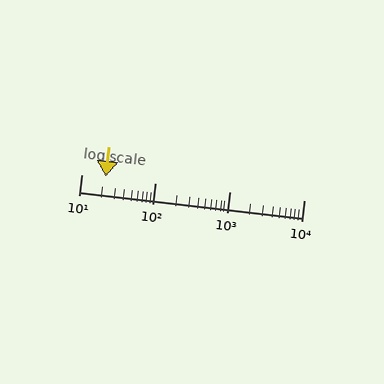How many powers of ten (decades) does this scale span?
The scale spans 3 decades, from 10 to 10000.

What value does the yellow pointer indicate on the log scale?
The pointer indicates approximately 21.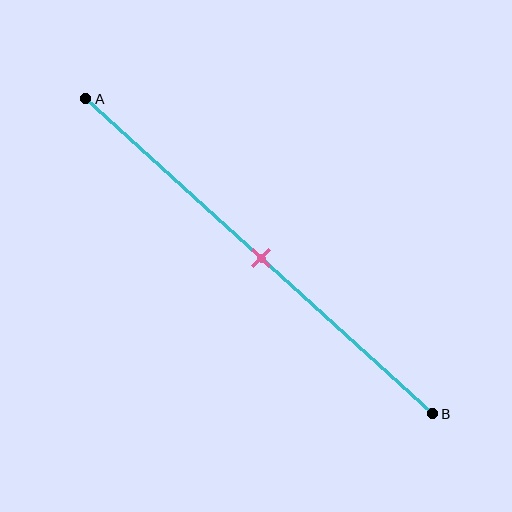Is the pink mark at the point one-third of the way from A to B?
No, the mark is at about 50% from A, not at the 33% one-third point.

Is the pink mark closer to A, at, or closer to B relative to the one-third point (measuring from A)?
The pink mark is closer to point B than the one-third point of segment AB.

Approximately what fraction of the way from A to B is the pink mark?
The pink mark is approximately 50% of the way from A to B.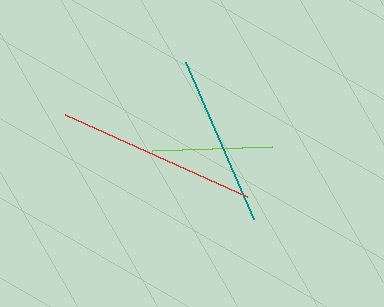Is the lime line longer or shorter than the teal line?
The teal line is longer than the lime line.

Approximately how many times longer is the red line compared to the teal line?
The red line is approximately 1.2 times the length of the teal line.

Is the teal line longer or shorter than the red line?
The red line is longer than the teal line.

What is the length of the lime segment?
The lime segment is approximately 120 pixels long.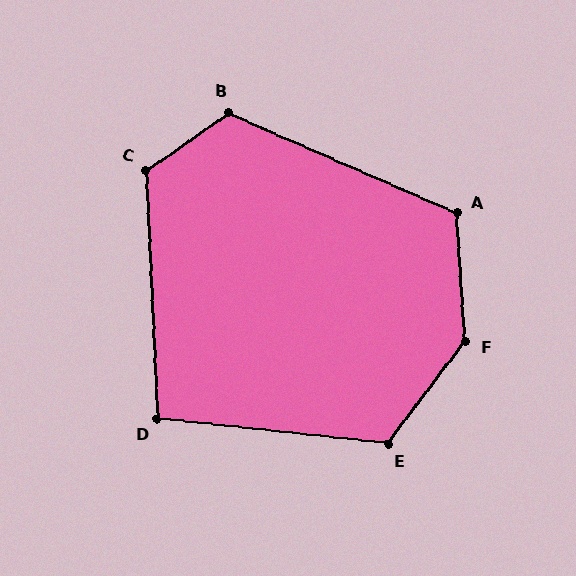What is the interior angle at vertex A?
Approximately 117 degrees (obtuse).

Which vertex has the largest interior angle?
F, at approximately 139 degrees.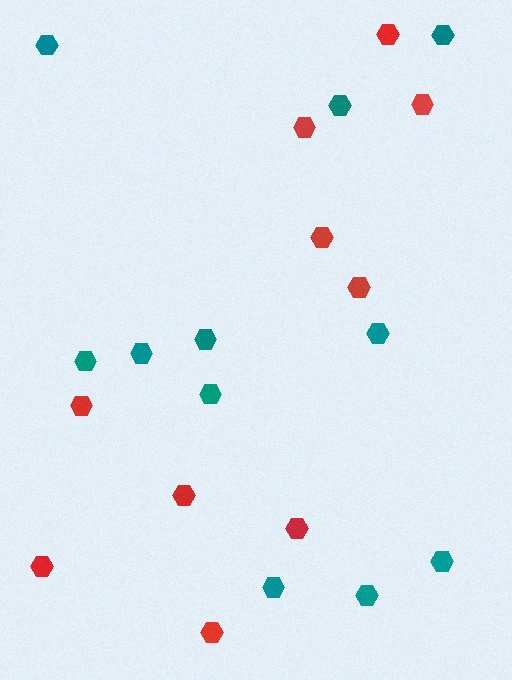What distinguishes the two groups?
There are 2 groups: one group of teal hexagons (11) and one group of red hexagons (10).